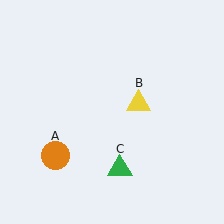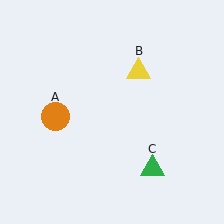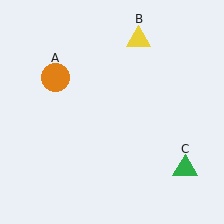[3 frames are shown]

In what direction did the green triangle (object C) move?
The green triangle (object C) moved right.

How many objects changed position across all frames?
3 objects changed position: orange circle (object A), yellow triangle (object B), green triangle (object C).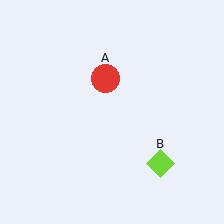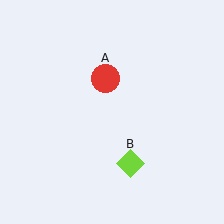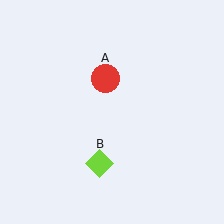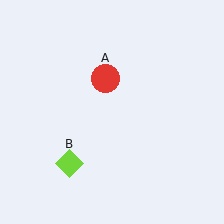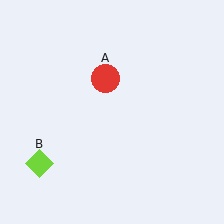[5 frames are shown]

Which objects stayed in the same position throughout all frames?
Red circle (object A) remained stationary.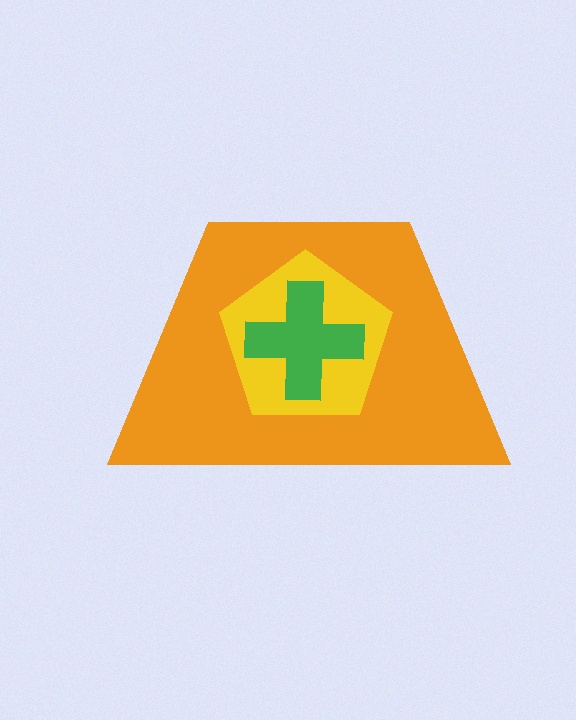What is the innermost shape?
The green cross.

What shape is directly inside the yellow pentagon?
The green cross.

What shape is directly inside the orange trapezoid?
The yellow pentagon.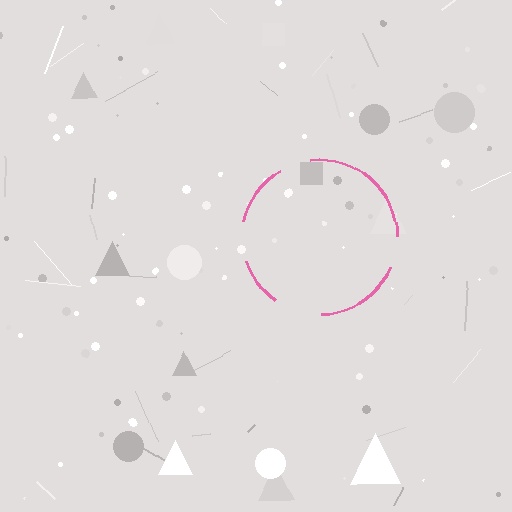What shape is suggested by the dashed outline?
The dashed outline suggests a circle.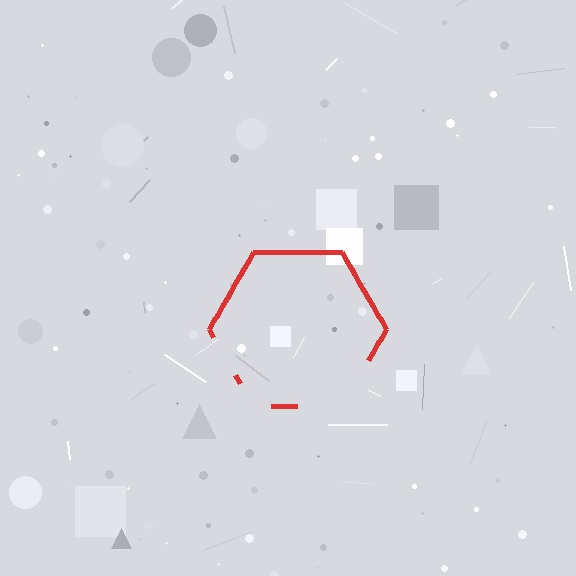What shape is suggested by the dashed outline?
The dashed outline suggests a hexagon.